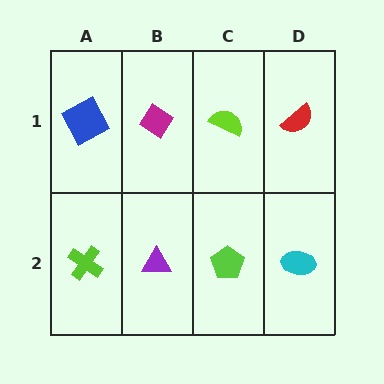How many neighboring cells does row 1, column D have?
2.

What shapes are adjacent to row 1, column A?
A lime cross (row 2, column A), a magenta diamond (row 1, column B).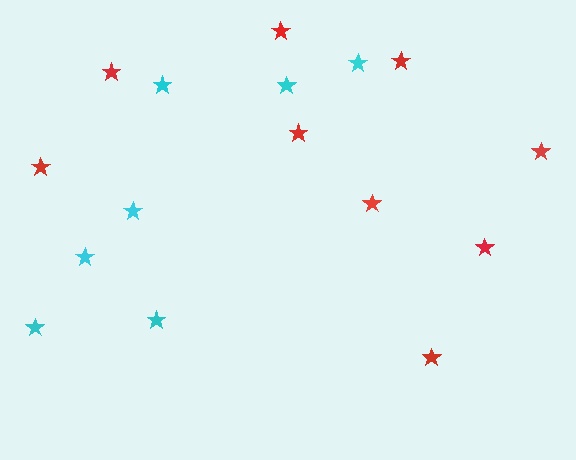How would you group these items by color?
There are 2 groups: one group of red stars (9) and one group of cyan stars (7).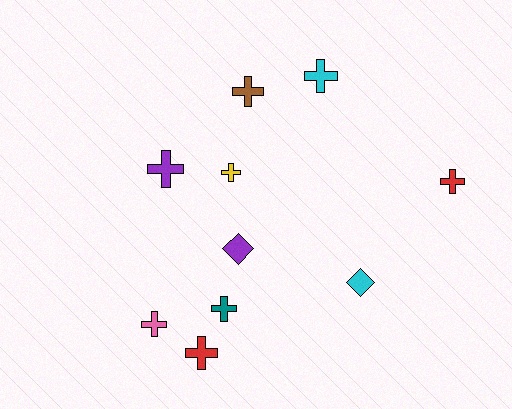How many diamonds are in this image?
There are 2 diamonds.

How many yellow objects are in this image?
There is 1 yellow object.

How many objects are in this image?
There are 10 objects.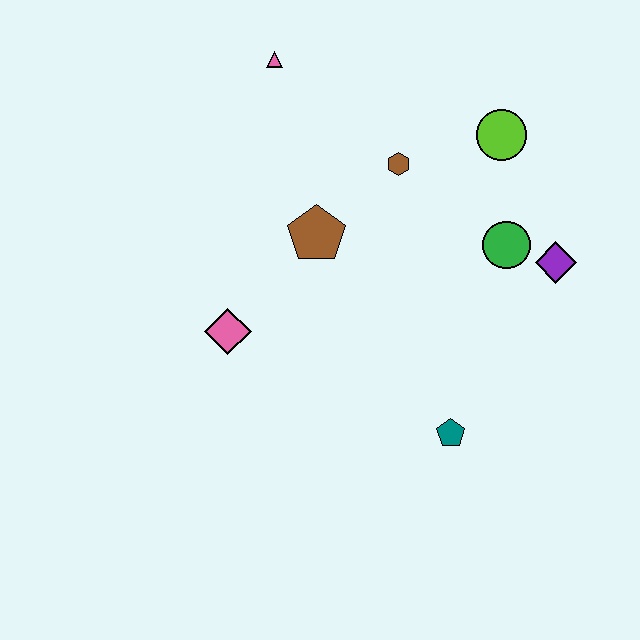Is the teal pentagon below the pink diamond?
Yes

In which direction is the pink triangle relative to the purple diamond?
The pink triangle is to the left of the purple diamond.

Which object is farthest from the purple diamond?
The pink triangle is farthest from the purple diamond.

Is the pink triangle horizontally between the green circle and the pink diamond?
Yes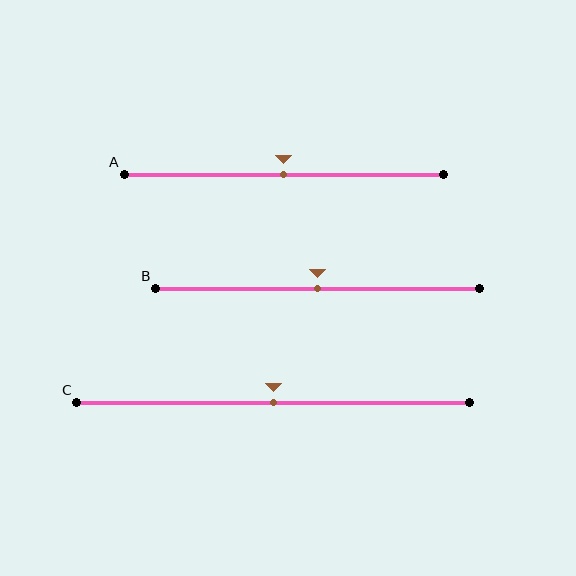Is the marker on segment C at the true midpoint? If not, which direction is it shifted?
Yes, the marker on segment C is at the true midpoint.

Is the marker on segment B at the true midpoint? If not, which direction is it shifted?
Yes, the marker on segment B is at the true midpoint.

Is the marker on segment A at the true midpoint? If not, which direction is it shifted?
Yes, the marker on segment A is at the true midpoint.